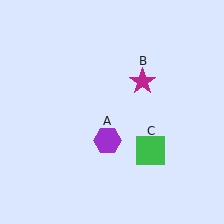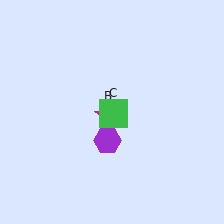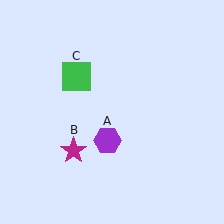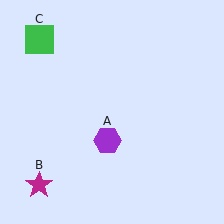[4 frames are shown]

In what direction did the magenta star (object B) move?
The magenta star (object B) moved down and to the left.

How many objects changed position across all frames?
2 objects changed position: magenta star (object B), green square (object C).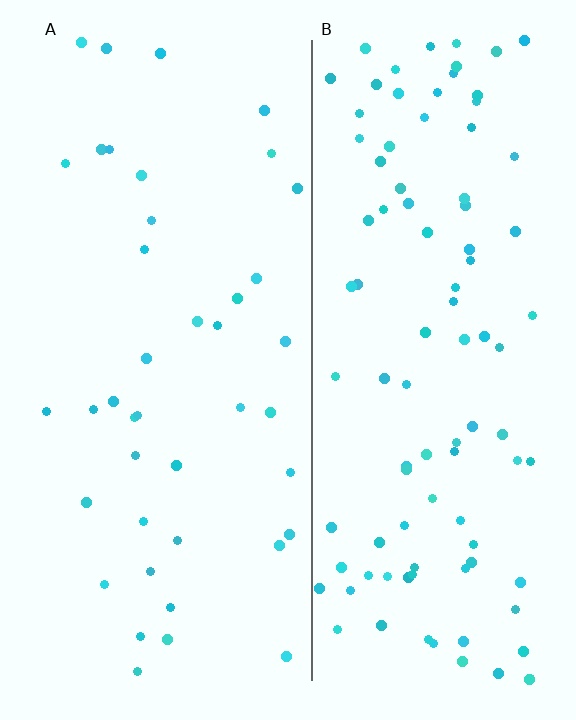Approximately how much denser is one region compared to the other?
Approximately 2.4× — region B over region A.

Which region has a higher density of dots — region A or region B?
B (the right).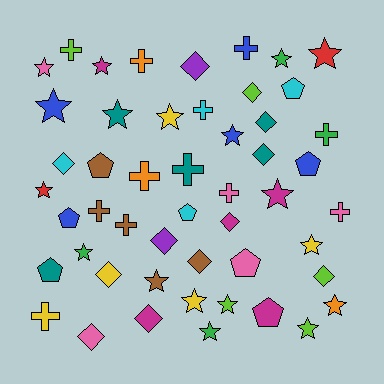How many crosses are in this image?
There are 12 crosses.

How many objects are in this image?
There are 50 objects.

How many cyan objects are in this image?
There are 4 cyan objects.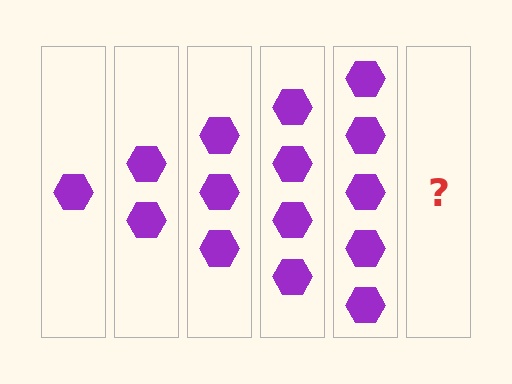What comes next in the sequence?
The next element should be 6 hexagons.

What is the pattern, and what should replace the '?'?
The pattern is that each step adds one more hexagon. The '?' should be 6 hexagons.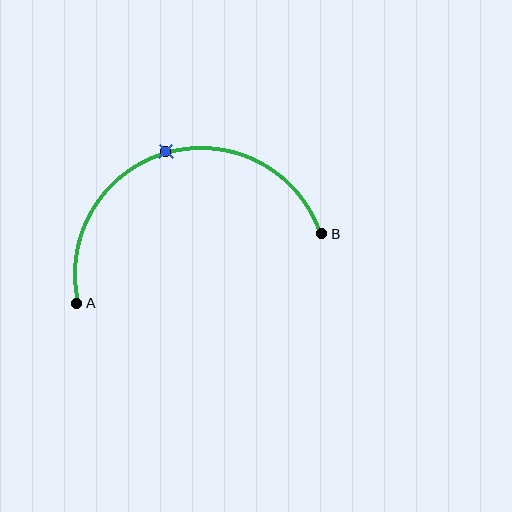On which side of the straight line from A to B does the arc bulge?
The arc bulges above the straight line connecting A and B.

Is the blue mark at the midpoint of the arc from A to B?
Yes. The blue mark lies on the arc at equal arc-length from both A and B — it is the arc midpoint.